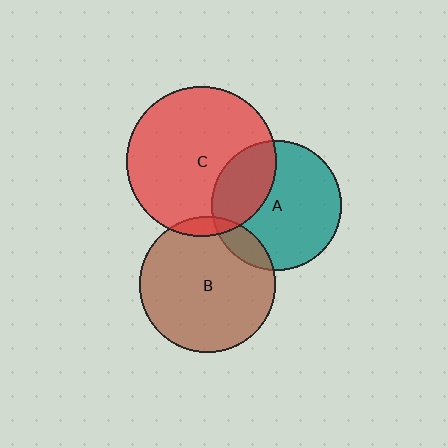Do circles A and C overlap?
Yes.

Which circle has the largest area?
Circle C (red).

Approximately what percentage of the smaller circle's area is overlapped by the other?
Approximately 30%.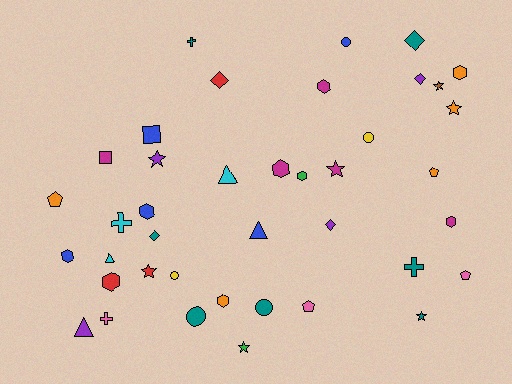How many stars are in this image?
There are 7 stars.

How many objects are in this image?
There are 40 objects.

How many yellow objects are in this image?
There are 2 yellow objects.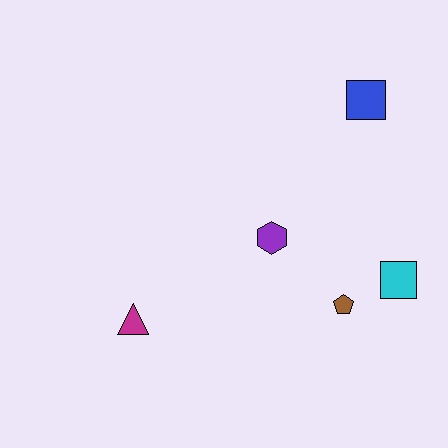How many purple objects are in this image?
There is 1 purple object.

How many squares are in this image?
There are 2 squares.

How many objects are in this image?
There are 5 objects.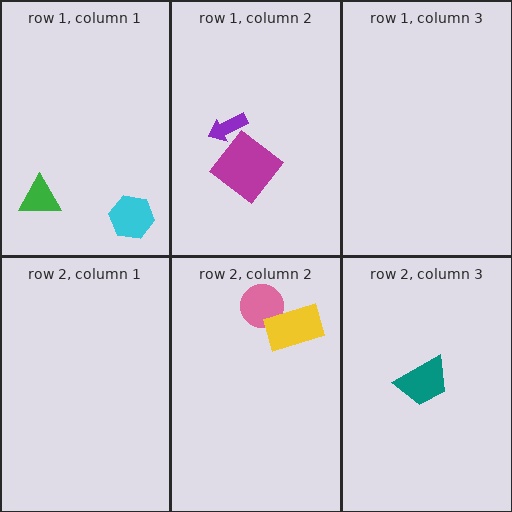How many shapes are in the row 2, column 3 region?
1.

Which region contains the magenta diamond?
The row 1, column 2 region.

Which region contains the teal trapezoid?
The row 2, column 3 region.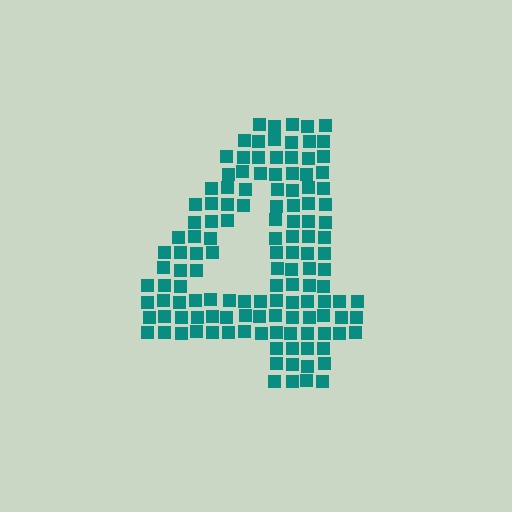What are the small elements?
The small elements are squares.